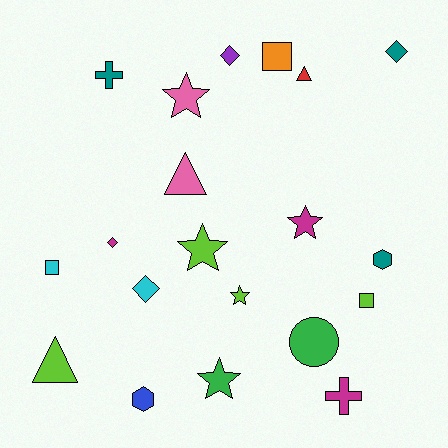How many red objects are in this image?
There is 1 red object.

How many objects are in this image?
There are 20 objects.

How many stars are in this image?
There are 5 stars.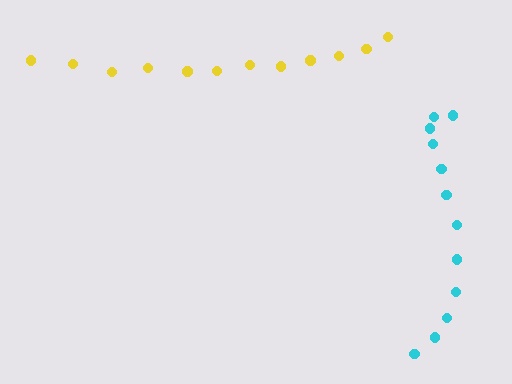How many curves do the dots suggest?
There are 2 distinct paths.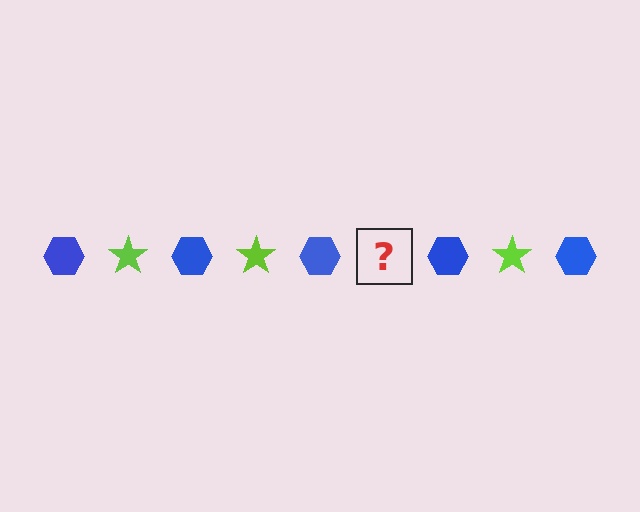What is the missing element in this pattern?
The missing element is a lime star.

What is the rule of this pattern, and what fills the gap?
The rule is that the pattern alternates between blue hexagon and lime star. The gap should be filled with a lime star.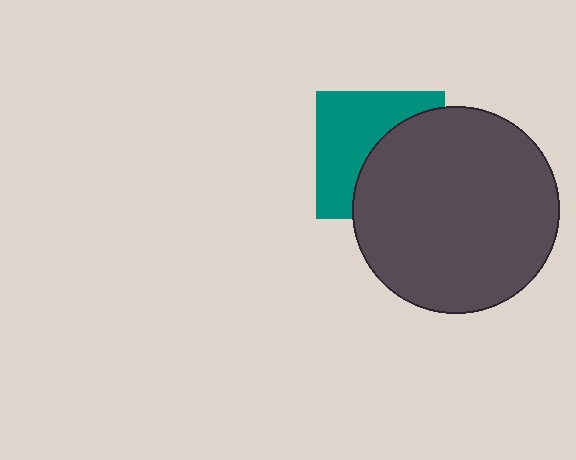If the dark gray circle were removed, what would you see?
You would see the complete teal square.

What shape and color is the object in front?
The object in front is a dark gray circle.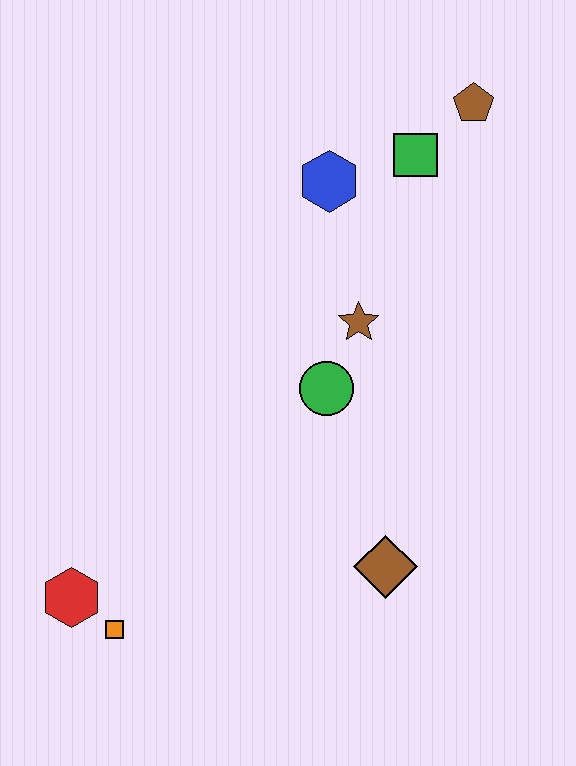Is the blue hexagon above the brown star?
Yes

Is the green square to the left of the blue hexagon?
No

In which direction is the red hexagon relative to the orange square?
The red hexagon is to the left of the orange square.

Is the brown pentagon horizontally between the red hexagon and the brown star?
No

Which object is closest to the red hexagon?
The orange square is closest to the red hexagon.